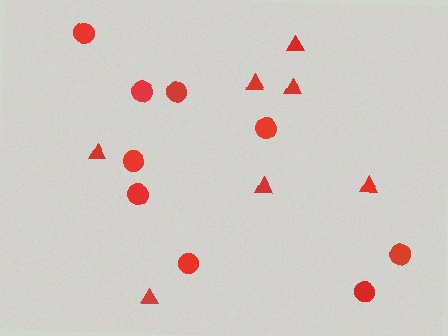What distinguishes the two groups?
There are 2 groups: one group of triangles (7) and one group of circles (9).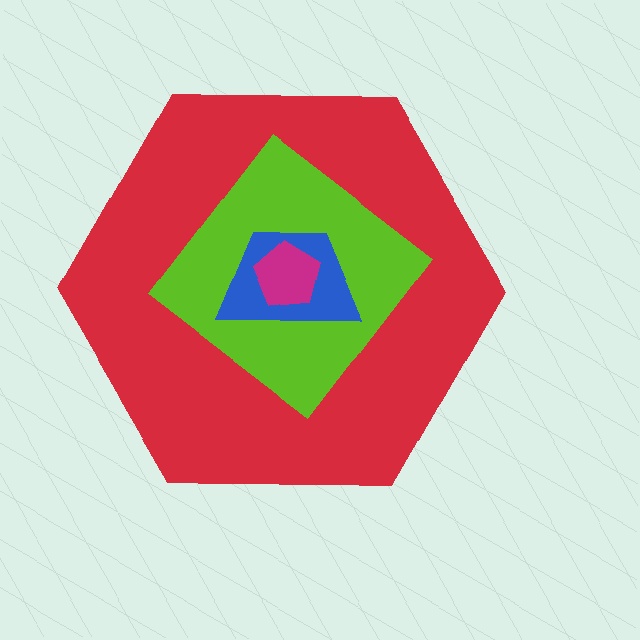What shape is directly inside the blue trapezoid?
The magenta pentagon.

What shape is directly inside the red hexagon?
The lime diamond.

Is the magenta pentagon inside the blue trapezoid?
Yes.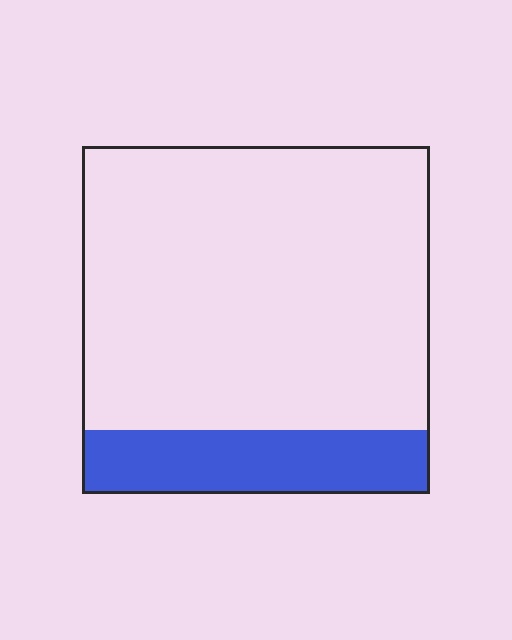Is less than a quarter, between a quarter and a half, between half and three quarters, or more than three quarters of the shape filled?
Less than a quarter.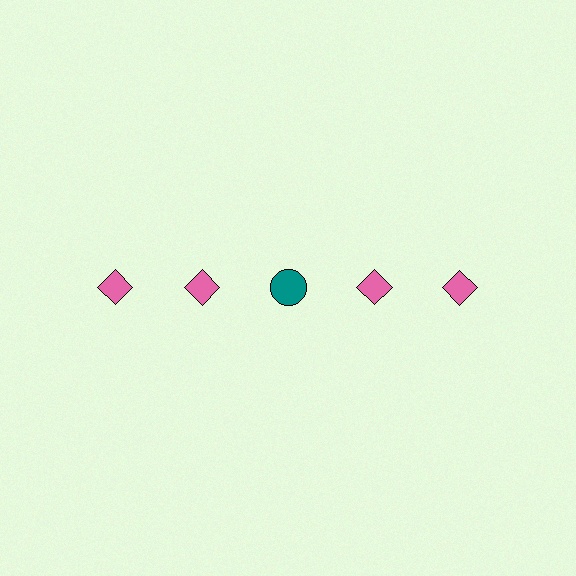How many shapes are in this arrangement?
There are 5 shapes arranged in a grid pattern.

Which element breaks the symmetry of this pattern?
The teal circle in the top row, center column breaks the symmetry. All other shapes are pink diamonds.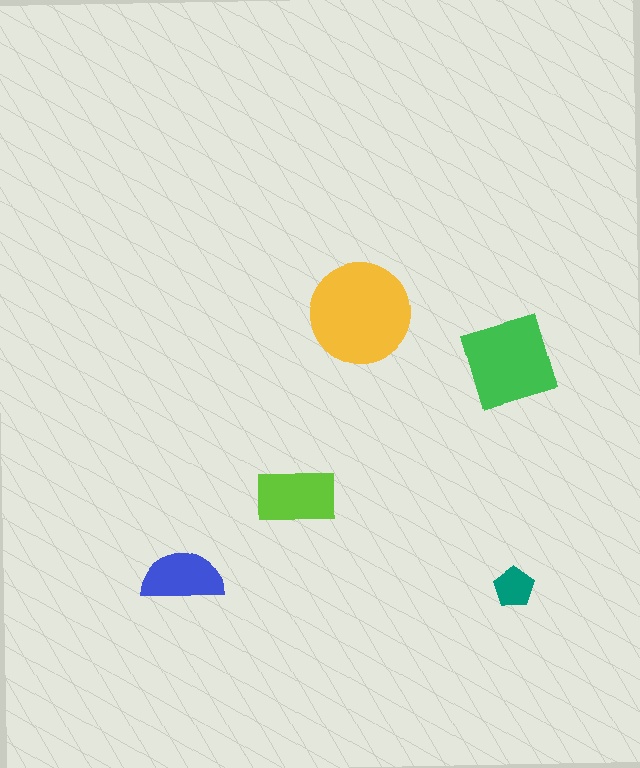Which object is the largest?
The yellow circle.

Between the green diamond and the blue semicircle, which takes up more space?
The green diamond.